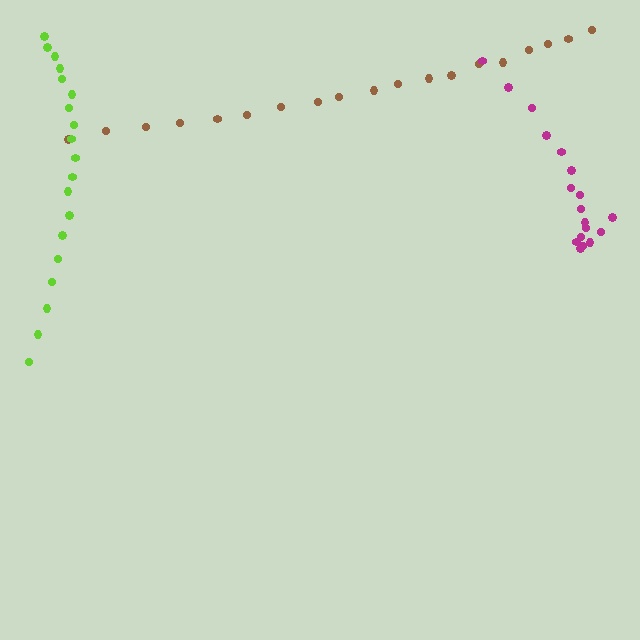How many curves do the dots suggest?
There are 3 distinct paths.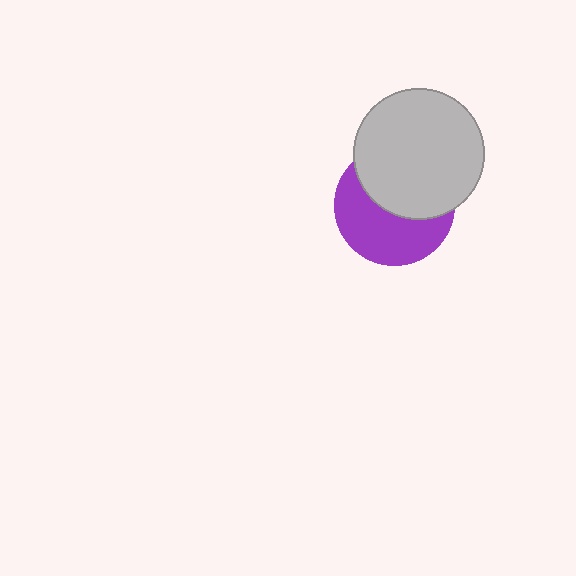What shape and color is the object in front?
The object in front is a light gray circle.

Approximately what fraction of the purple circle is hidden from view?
Roughly 49% of the purple circle is hidden behind the light gray circle.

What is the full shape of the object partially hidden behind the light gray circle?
The partially hidden object is a purple circle.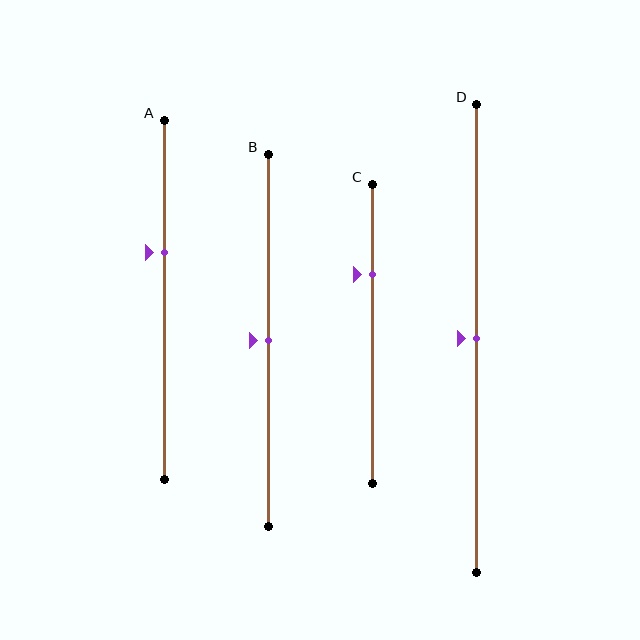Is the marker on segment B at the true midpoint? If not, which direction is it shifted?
Yes, the marker on segment B is at the true midpoint.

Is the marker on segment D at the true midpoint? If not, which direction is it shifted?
Yes, the marker on segment D is at the true midpoint.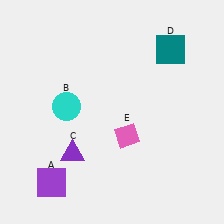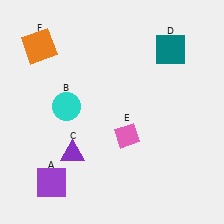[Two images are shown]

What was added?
An orange square (F) was added in Image 2.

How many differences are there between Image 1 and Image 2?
There is 1 difference between the two images.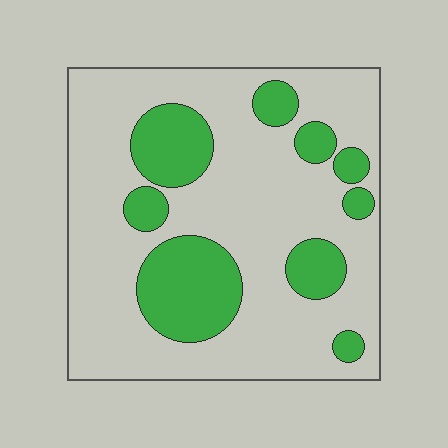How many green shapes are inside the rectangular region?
9.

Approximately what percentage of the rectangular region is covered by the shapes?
Approximately 25%.